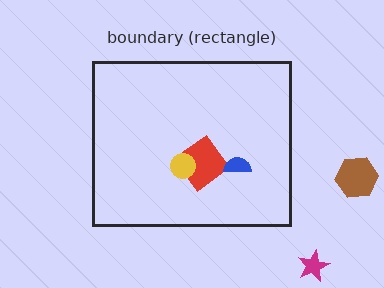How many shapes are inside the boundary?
3 inside, 2 outside.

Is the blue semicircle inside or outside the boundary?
Inside.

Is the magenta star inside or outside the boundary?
Outside.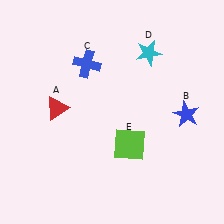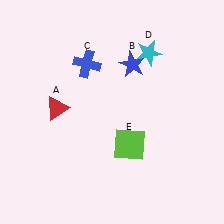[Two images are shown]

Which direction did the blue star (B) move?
The blue star (B) moved left.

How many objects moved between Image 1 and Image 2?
1 object moved between the two images.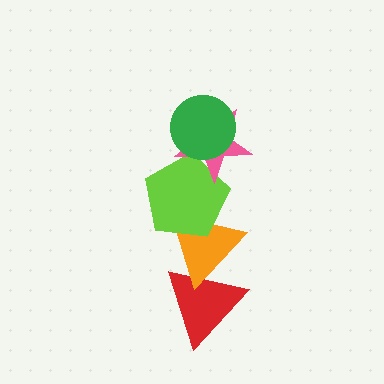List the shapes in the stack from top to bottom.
From top to bottom: the green circle, the pink star, the lime pentagon, the orange triangle, the red triangle.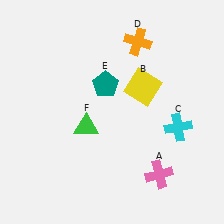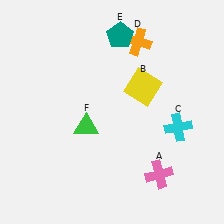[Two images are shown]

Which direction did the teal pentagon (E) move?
The teal pentagon (E) moved up.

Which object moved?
The teal pentagon (E) moved up.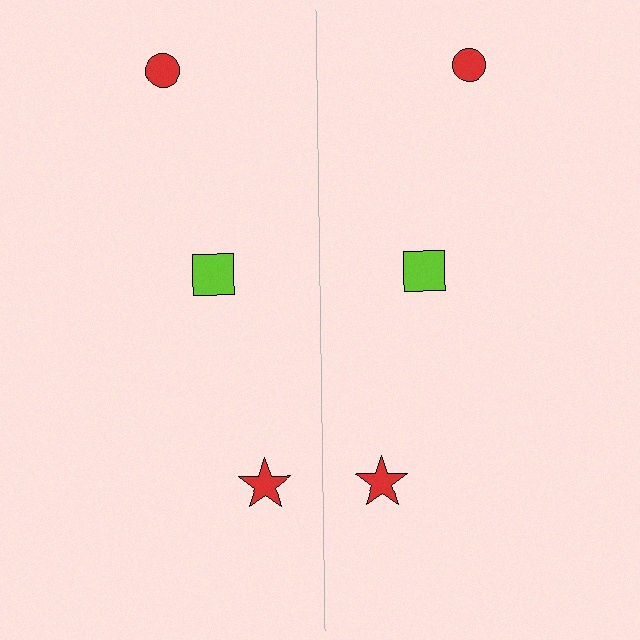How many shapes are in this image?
There are 6 shapes in this image.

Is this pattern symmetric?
Yes, this pattern has bilateral (reflection) symmetry.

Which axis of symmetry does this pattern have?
The pattern has a vertical axis of symmetry running through the center of the image.